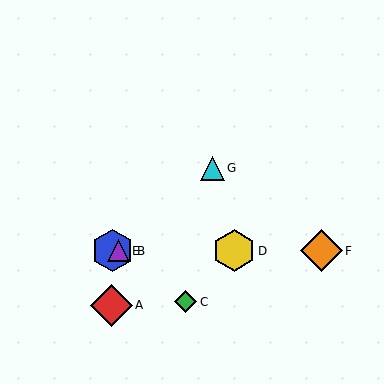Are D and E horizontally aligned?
Yes, both are at y≈251.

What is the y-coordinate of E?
Object E is at y≈251.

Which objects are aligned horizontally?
Objects B, D, E, F are aligned horizontally.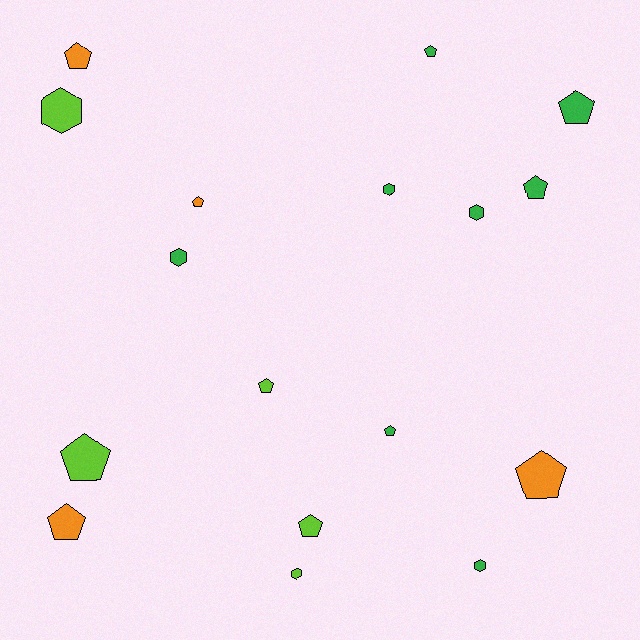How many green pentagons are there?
There are 4 green pentagons.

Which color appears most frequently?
Green, with 8 objects.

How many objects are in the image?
There are 17 objects.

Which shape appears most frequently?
Pentagon, with 11 objects.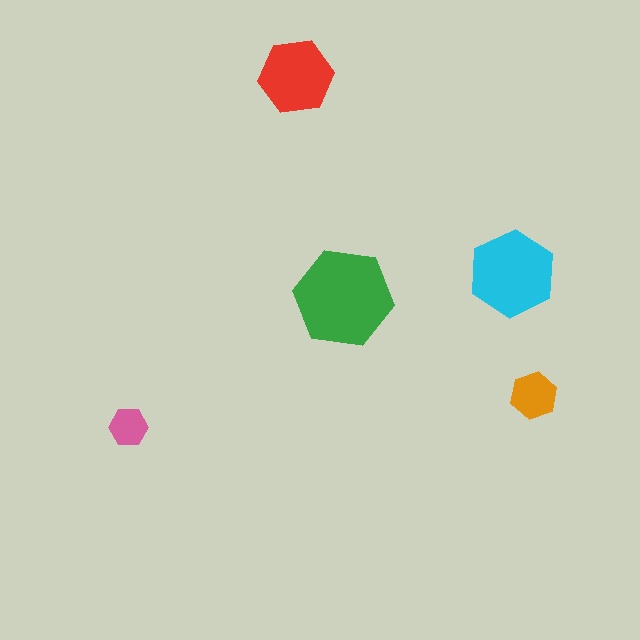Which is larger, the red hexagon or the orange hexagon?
The red one.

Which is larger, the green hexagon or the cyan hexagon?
The green one.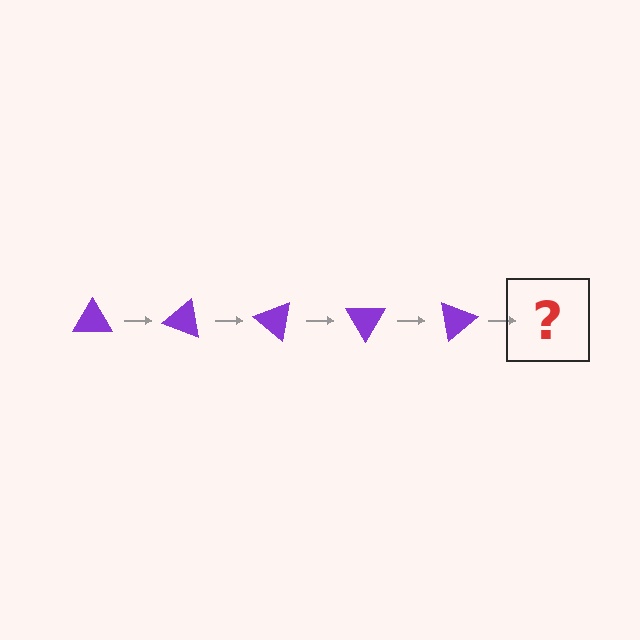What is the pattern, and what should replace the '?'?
The pattern is that the triangle rotates 20 degrees each step. The '?' should be a purple triangle rotated 100 degrees.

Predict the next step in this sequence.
The next step is a purple triangle rotated 100 degrees.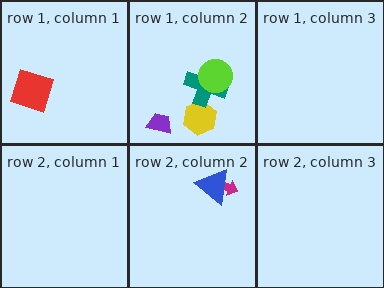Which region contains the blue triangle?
The row 2, column 2 region.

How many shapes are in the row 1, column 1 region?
1.